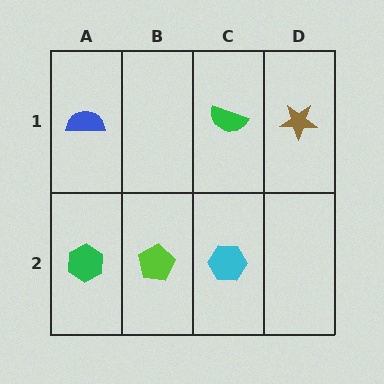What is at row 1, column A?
A blue semicircle.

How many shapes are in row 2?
3 shapes.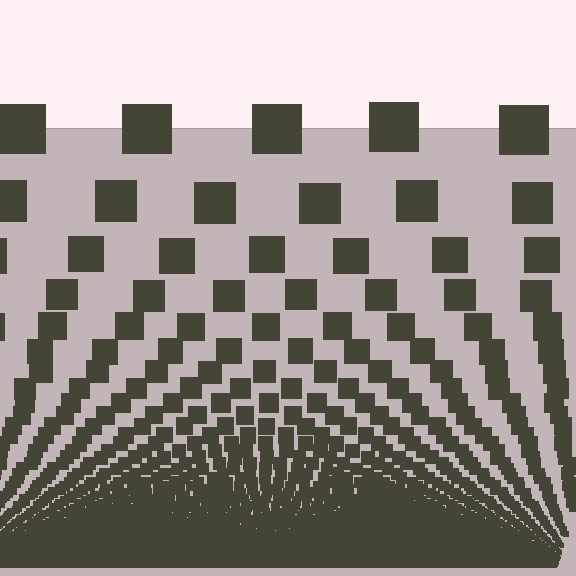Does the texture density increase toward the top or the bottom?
Density increases toward the bottom.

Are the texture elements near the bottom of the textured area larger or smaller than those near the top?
Smaller. The gradient is inverted — elements near the bottom are smaller and denser.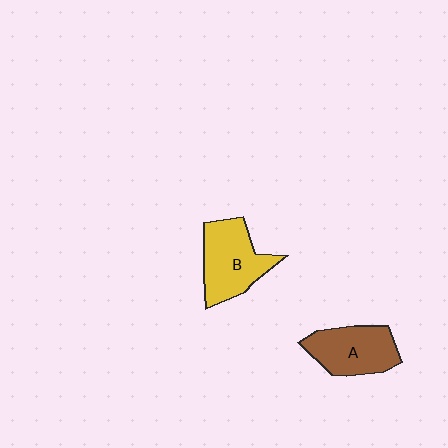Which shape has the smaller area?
Shape A (brown).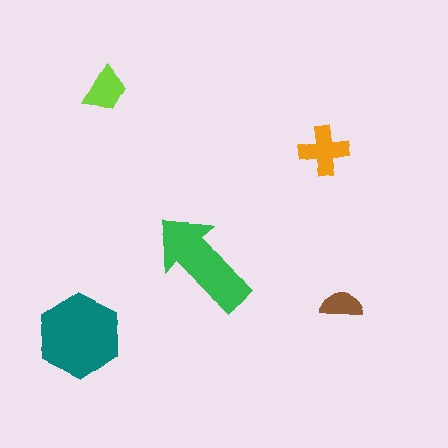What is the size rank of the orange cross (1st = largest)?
3rd.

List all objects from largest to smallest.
The teal hexagon, the green arrow, the orange cross, the lime trapezoid, the brown semicircle.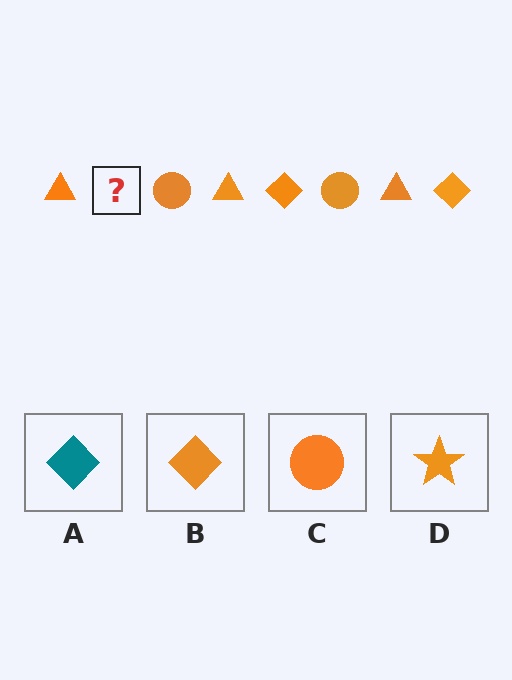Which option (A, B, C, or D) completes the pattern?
B.